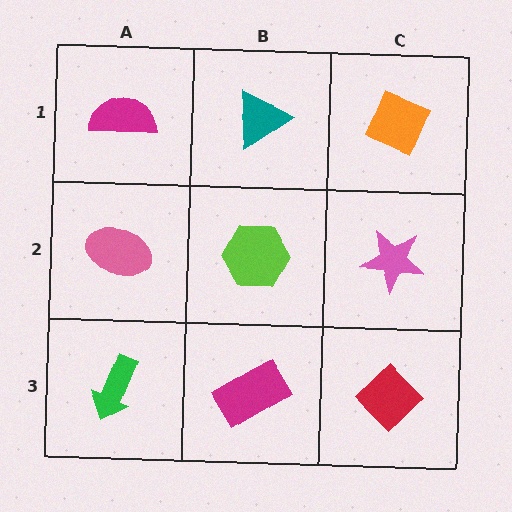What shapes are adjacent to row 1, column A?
A pink ellipse (row 2, column A), a teal triangle (row 1, column B).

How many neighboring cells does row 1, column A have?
2.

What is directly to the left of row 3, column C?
A magenta rectangle.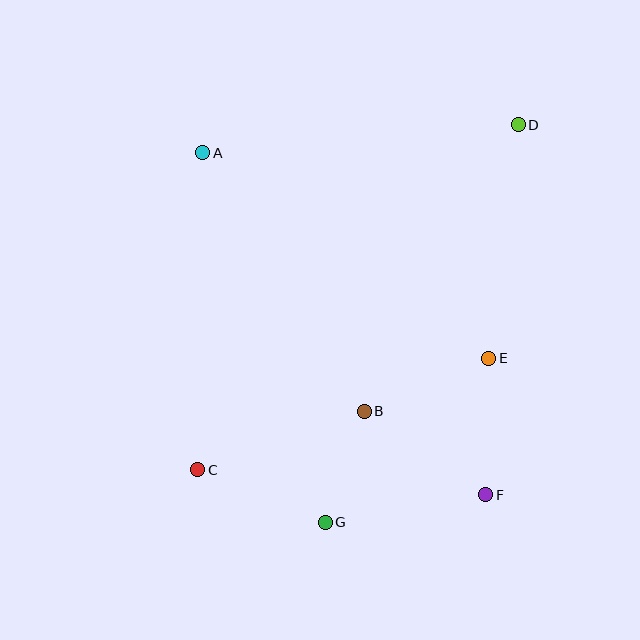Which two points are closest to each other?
Points B and G are closest to each other.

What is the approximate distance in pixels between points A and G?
The distance between A and G is approximately 389 pixels.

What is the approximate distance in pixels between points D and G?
The distance between D and G is approximately 442 pixels.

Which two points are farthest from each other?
Points C and D are farthest from each other.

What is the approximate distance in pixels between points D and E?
The distance between D and E is approximately 235 pixels.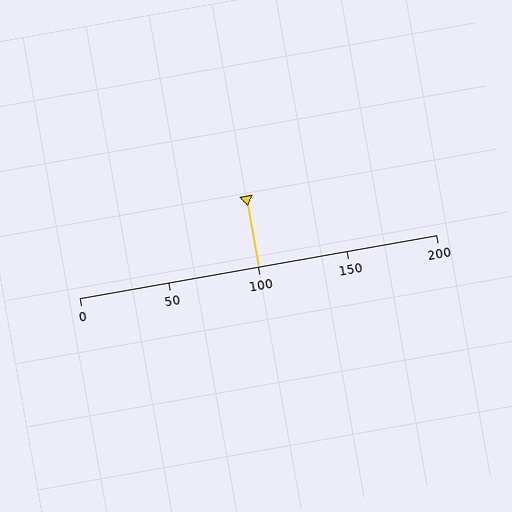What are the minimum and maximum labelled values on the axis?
The axis runs from 0 to 200.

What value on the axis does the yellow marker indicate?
The marker indicates approximately 100.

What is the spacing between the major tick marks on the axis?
The major ticks are spaced 50 apart.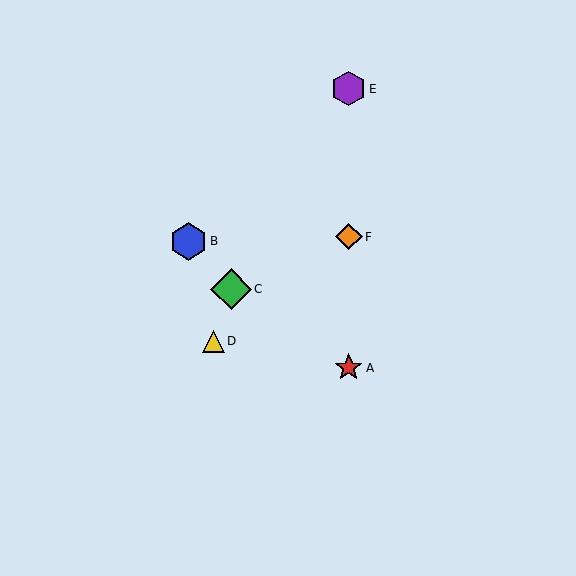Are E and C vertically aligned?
No, E is at x≈349 and C is at x≈231.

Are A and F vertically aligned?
Yes, both are at x≈349.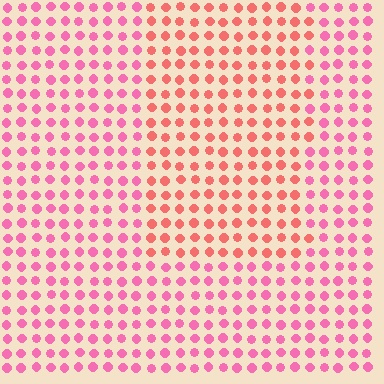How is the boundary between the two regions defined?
The boundary is defined purely by a slight shift in hue (about 31 degrees). Spacing, size, and orientation are identical on both sides.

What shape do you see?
I see a rectangle.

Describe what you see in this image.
The image is filled with small pink elements in a uniform arrangement. A rectangle-shaped region is visible where the elements are tinted to a slightly different hue, forming a subtle color boundary.